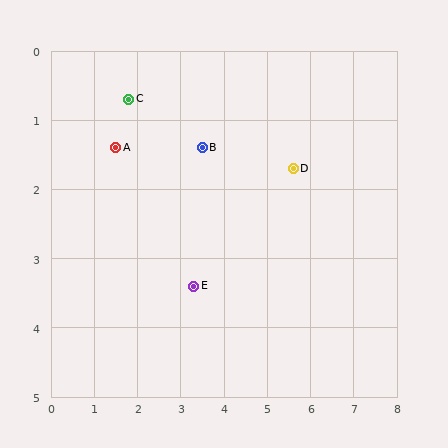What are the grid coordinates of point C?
Point C is at approximately (1.8, 0.7).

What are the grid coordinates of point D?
Point D is at approximately (5.6, 1.7).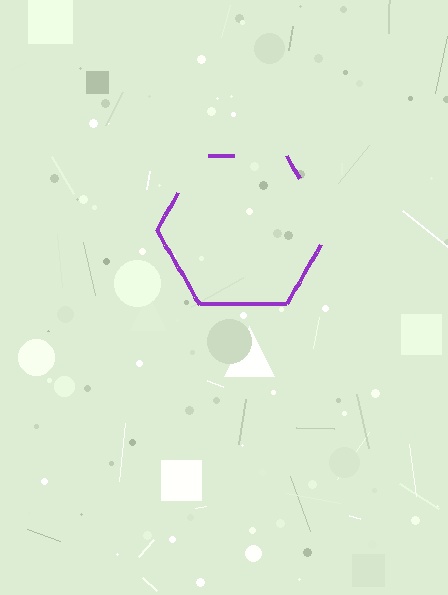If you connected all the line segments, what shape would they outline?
They would outline a hexagon.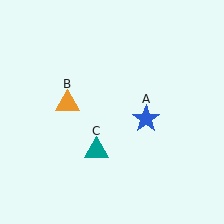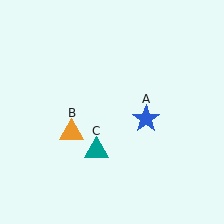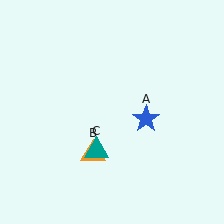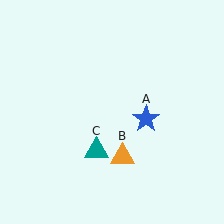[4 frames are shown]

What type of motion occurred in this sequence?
The orange triangle (object B) rotated counterclockwise around the center of the scene.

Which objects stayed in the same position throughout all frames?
Blue star (object A) and teal triangle (object C) remained stationary.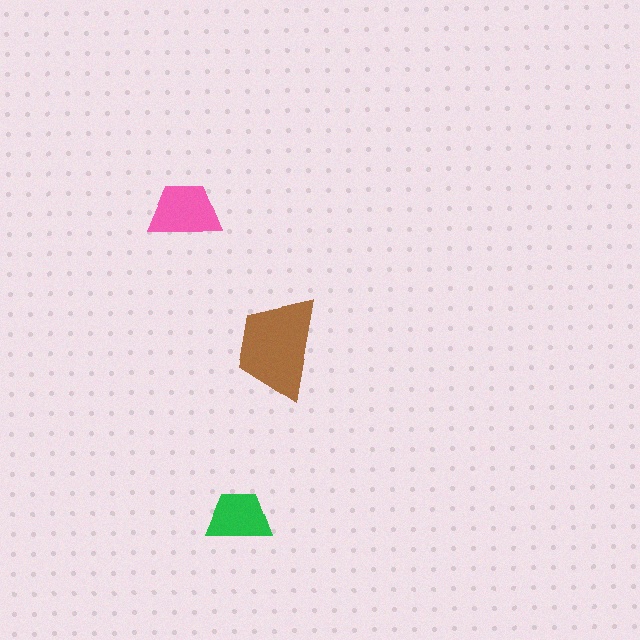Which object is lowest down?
The green trapezoid is bottommost.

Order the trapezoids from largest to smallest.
the brown one, the pink one, the green one.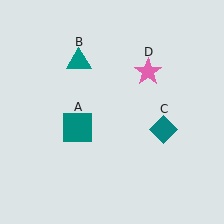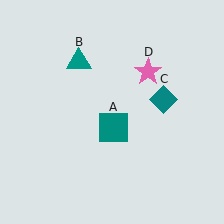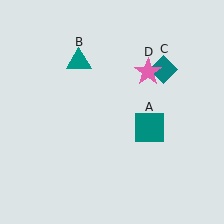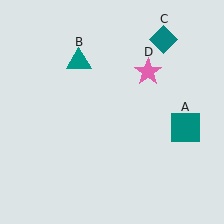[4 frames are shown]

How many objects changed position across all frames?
2 objects changed position: teal square (object A), teal diamond (object C).